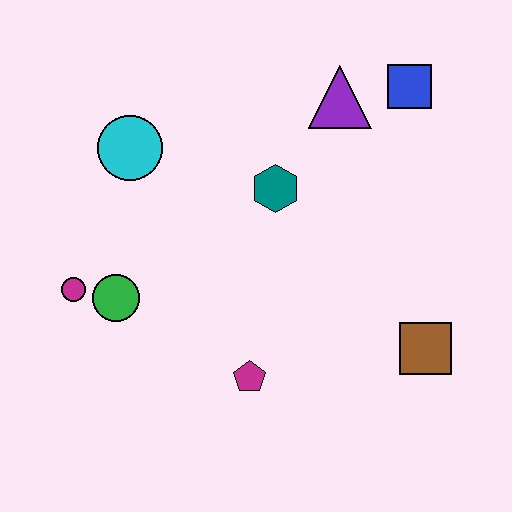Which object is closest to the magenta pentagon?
The green circle is closest to the magenta pentagon.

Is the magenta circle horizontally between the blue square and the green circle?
No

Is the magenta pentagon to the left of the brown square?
Yes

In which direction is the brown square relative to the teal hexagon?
The brown square is below the teal hexagon.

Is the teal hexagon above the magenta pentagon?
Yes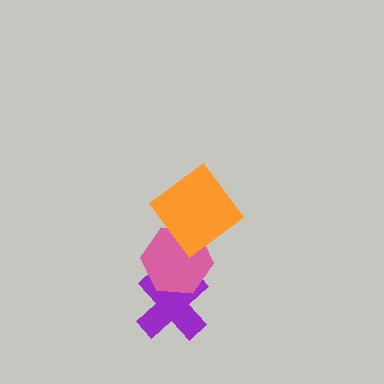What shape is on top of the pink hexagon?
The orange diamond is on top of the pink hexagon.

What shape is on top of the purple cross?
The pink hexagon is on top of the purple cross.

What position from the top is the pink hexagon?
The pink hexagon is 2nd from the top.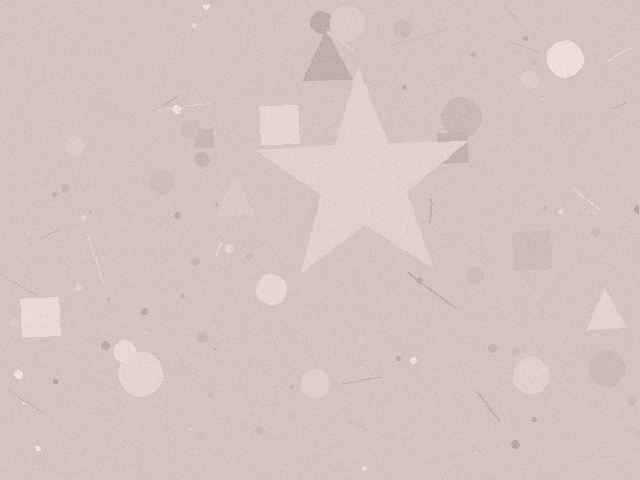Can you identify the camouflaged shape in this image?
The camouflaged shape is a star.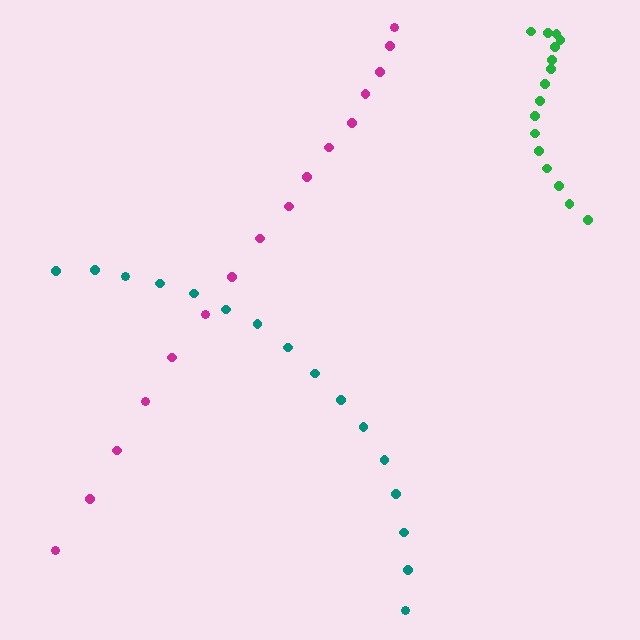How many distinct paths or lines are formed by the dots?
There are 3 distinct paths.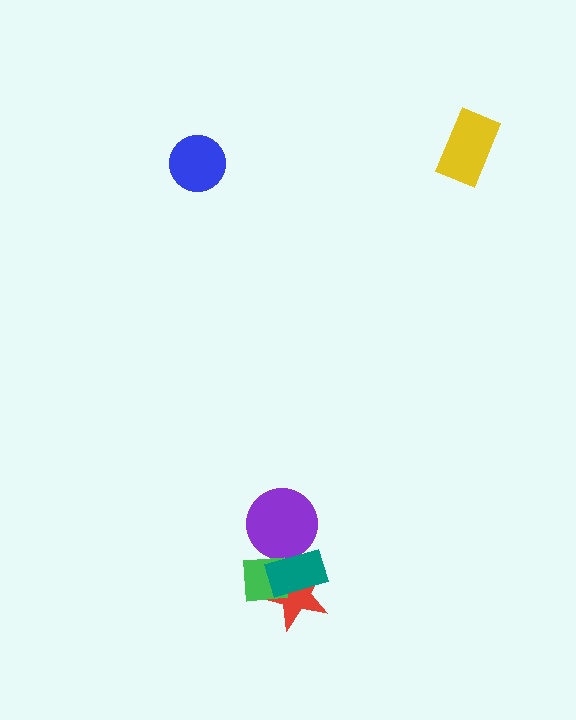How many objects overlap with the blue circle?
0 objects overlap with the blue circle.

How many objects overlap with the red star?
2 objects overlap with the red star.